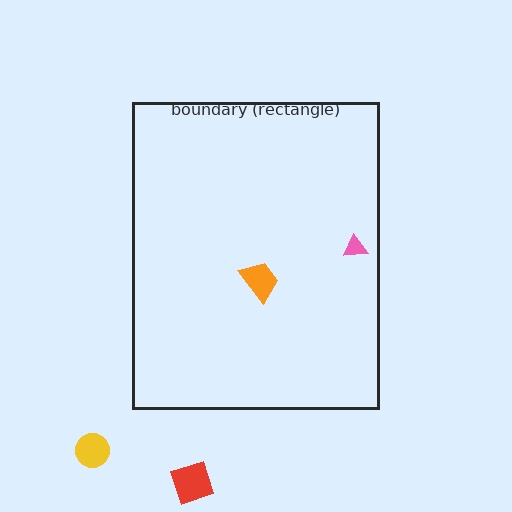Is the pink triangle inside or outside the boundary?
Inside.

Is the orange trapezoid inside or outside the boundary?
Inside.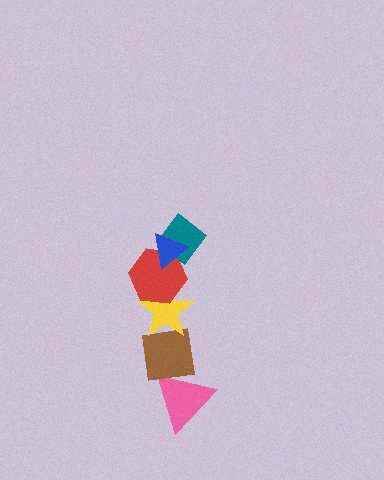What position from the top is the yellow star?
The yellow star is 4th from the top.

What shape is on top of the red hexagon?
The teal diamond is on top of the red hexagon.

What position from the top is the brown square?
The brown square is 5th from the top.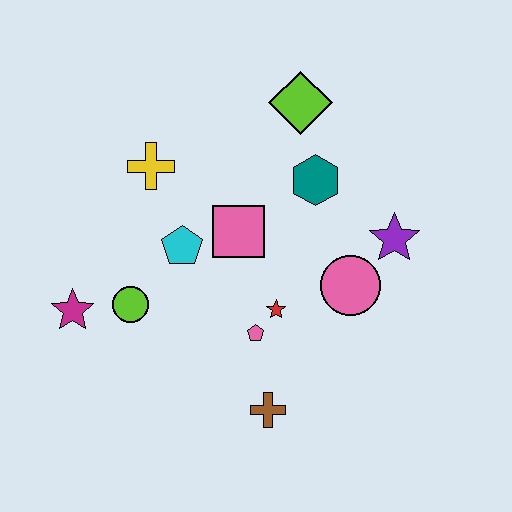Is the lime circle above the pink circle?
No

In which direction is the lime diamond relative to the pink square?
The lime diamond is above the pink square.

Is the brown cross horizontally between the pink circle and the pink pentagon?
Yes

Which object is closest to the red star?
The pink pentagon is closest to the red star.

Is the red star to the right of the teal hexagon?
No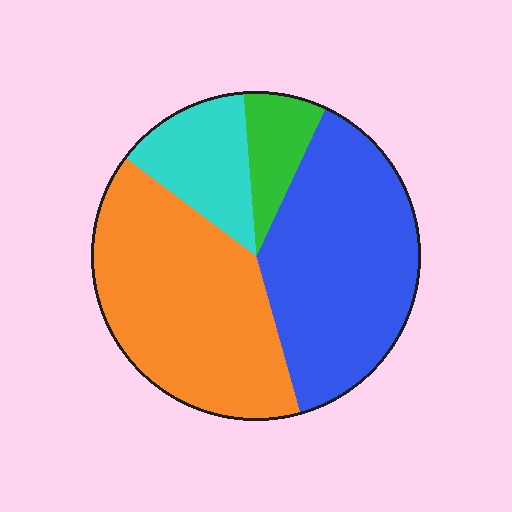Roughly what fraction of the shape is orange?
Orange covers 40% of the shape.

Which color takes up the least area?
Green, at roughly 10%.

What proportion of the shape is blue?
Blue covers 39% of the shape.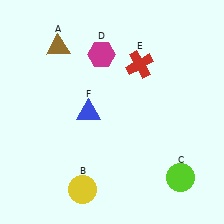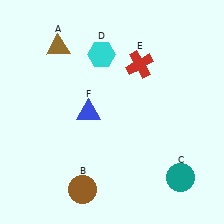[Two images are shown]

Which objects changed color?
B changed from yellow to brown. C changed from lime to teal. D changed from magenta to cyan.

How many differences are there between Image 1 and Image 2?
There are 3 differences between the two images.